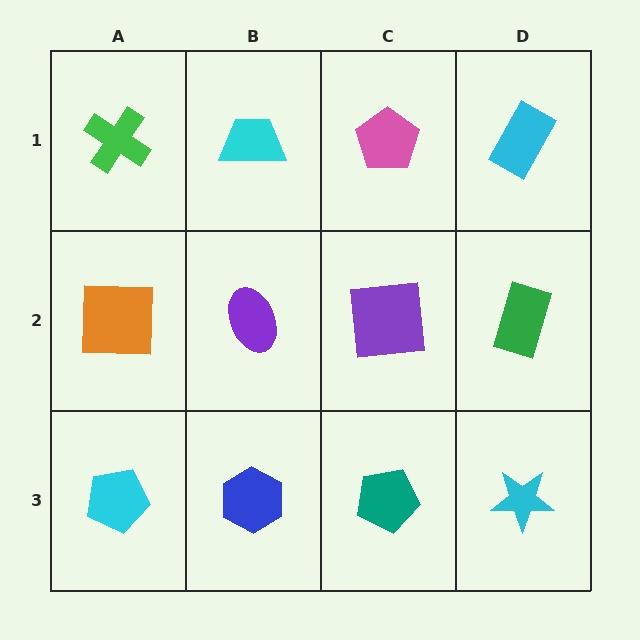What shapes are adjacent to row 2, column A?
A green cross (row 1, column A), a cyan pentagon (row 3, column A), a purple ellipse (row 2, column B).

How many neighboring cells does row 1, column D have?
2.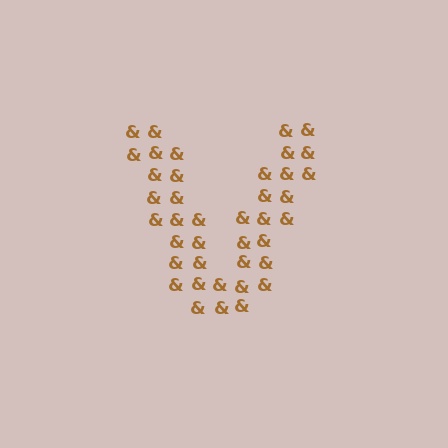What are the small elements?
The small elements are ampersands.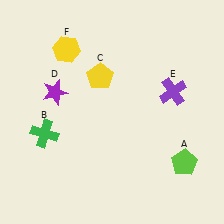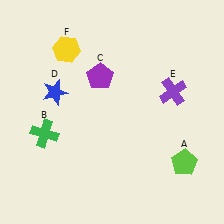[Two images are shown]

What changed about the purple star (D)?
In Image 1, D is purple. In Image 2, it changed to blue.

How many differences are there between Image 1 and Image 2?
There are 2 differences between the two images.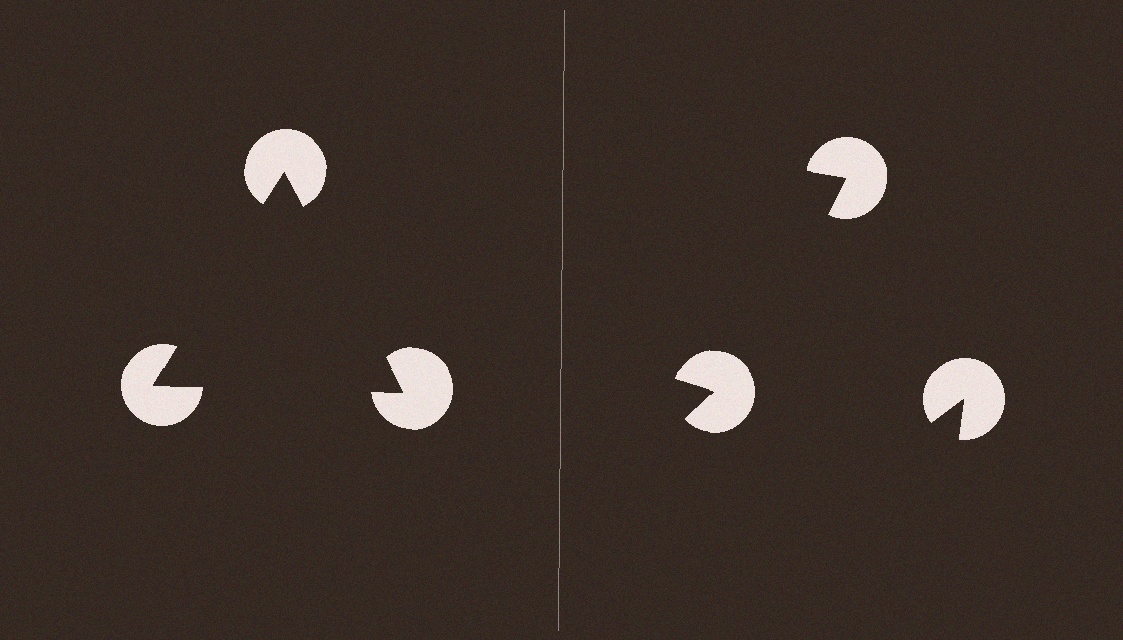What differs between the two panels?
The pac-man discs are positioned identically on both sides; only the wedge orientations differ. On the left they align to a triangle; on the right they are misaligned.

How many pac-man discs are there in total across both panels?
6 — 3 on each side.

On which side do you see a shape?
An illusory triangle appears on the left side. On the right side the wedge cuts are rotated, so no coherent shape forms.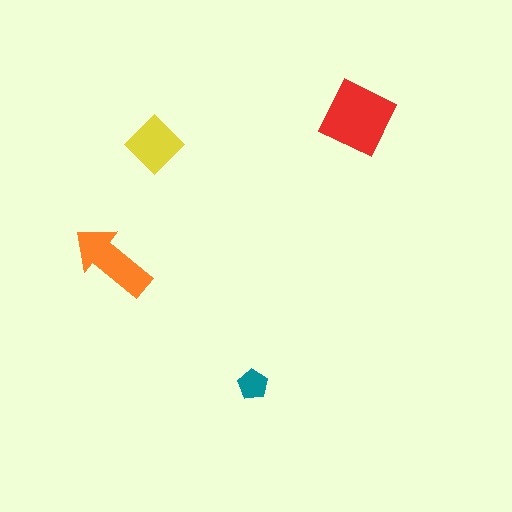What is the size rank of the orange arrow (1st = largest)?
2nd.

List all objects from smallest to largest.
The teal pentagon, the yellow diamond, the orange arrow, the red square.